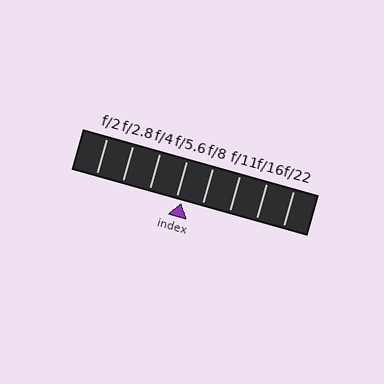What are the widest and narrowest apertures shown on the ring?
The widest aperture shown is f/2 and the narrowest is f/22.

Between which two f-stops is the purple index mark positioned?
The index mark is between f/5.6 and f/8.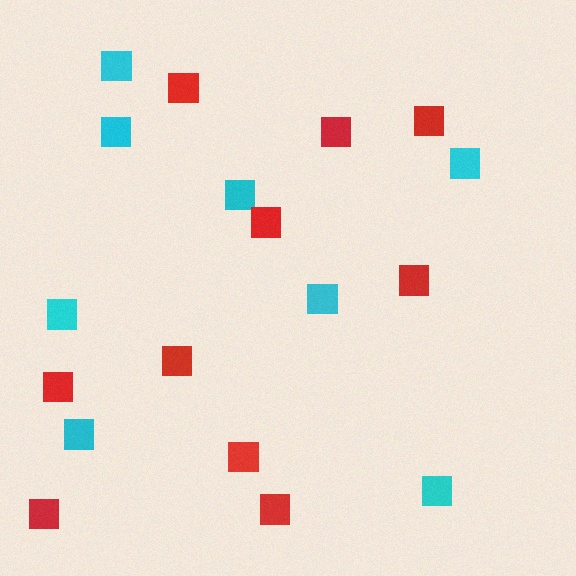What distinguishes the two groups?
There are 2 groups: one group of cyan squares (8) and one group of red squares (10).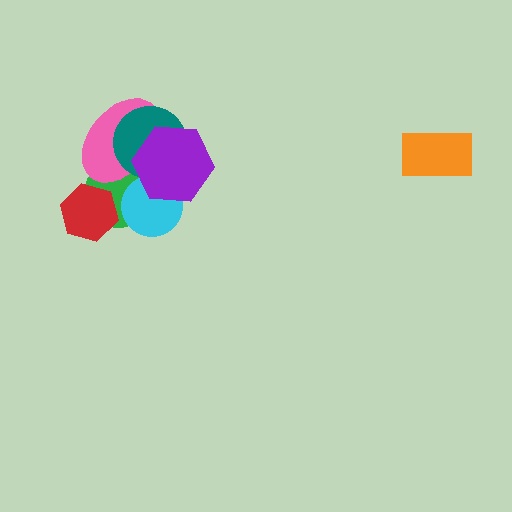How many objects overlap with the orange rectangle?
0 objects overlap with the orange rectangle.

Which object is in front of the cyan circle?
The purple hexagon is in front of the cyan circle.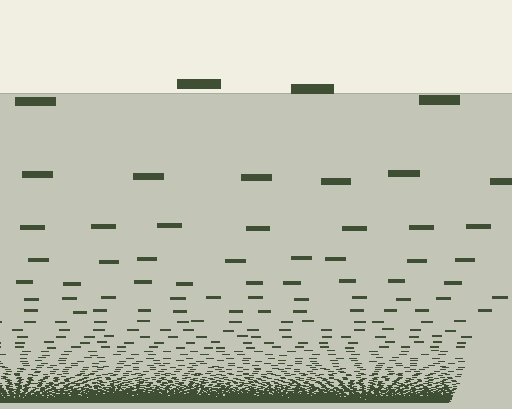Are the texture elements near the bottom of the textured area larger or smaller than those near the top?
Smaller. The gradient is inverted — elements near the bottom are smaller and denser.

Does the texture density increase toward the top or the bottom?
Density increases toward the bottom.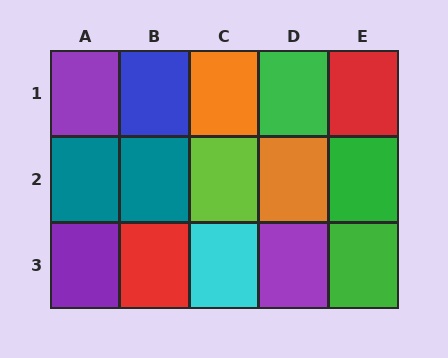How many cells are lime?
1 cell is lime.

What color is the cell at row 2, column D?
Orange.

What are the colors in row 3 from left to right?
Purple, red, cyan, purple, green.